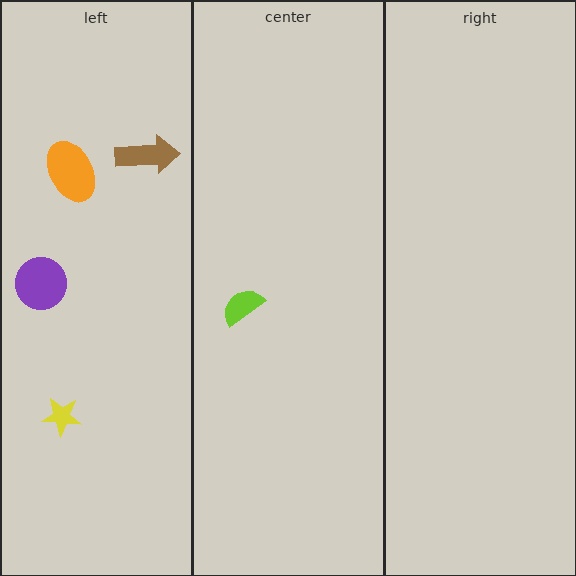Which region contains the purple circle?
The left region.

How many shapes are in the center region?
1.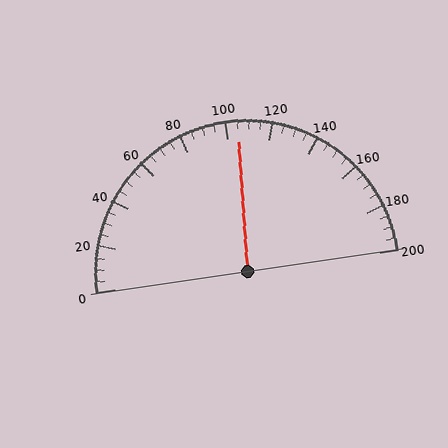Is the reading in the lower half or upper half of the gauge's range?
The reading is in the upper half of the range (0 to 200).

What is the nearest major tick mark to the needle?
The nearest major tick mark is 100.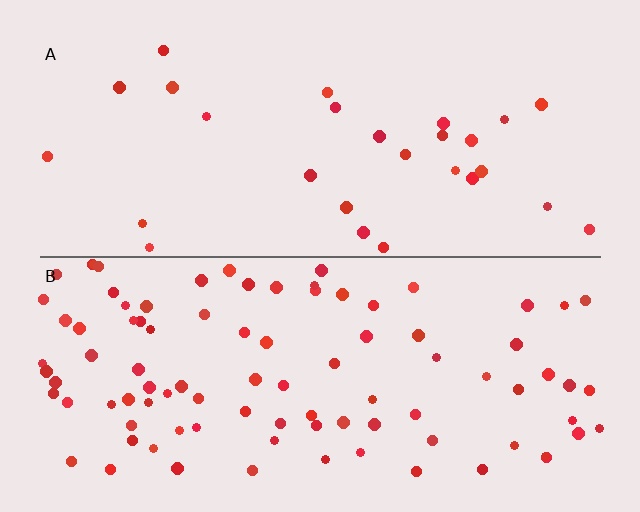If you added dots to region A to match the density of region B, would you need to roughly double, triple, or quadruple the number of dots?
Approximately triple.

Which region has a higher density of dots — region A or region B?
B (the bottom).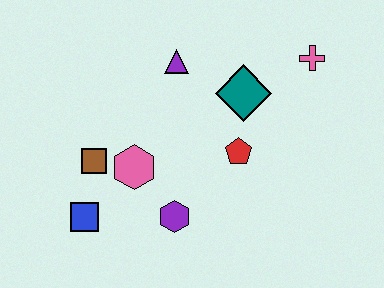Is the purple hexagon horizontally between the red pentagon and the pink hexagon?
Yes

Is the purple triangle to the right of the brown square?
Yes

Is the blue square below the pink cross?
Yes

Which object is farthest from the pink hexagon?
The pink cross is farthest from the pink hexagon.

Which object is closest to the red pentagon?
The teal diamond is closest to the red pentagon.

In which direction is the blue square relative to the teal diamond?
The blue square is to the left of the teal diamond.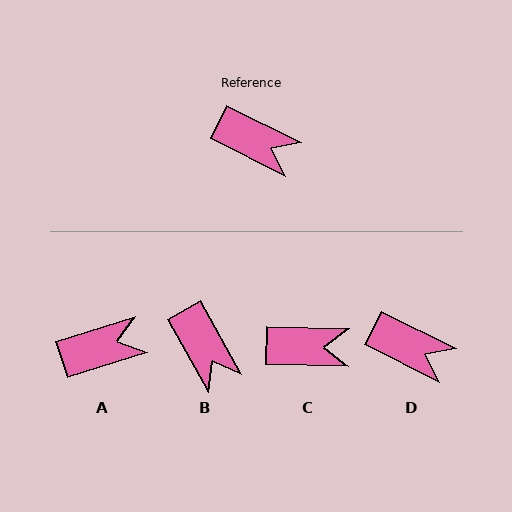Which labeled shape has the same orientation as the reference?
D.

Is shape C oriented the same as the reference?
No, it is off by about 25 degrees.